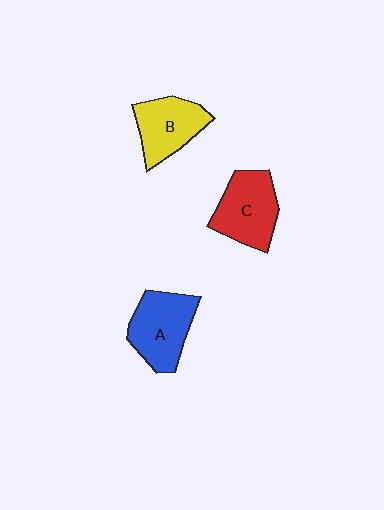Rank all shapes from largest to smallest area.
From largest to smallest: A (blue), C (red), B (yellow).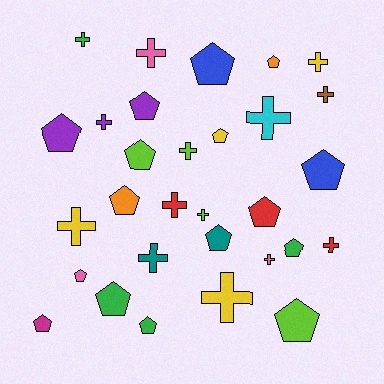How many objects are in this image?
There are 30 objects.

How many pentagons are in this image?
There are 16 pentagons.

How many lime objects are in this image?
There are 4 lime objects.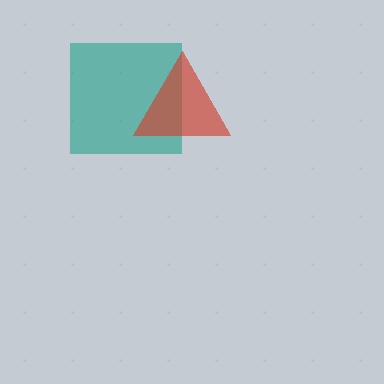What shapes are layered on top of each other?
The layered shapes are: a teal square, a red triangle.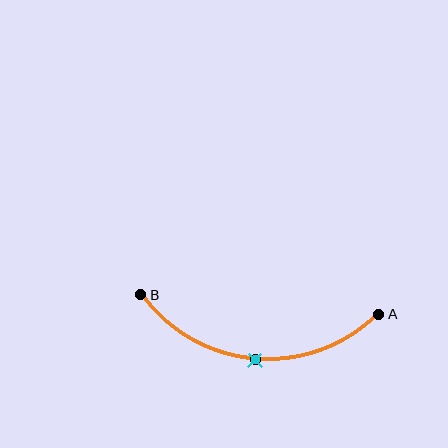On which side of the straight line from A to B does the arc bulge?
The arc bulges below the straight line connecting A and B.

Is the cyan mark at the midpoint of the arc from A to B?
Yes. The cyan mark lies on the arc at equal arc-length from both A and B — it is the arc midpoint.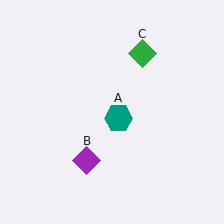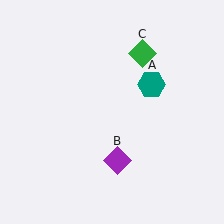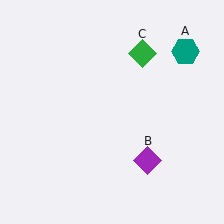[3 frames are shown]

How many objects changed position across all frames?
2 objects changed position: teal hexagon (object A), purple diamond (object B).